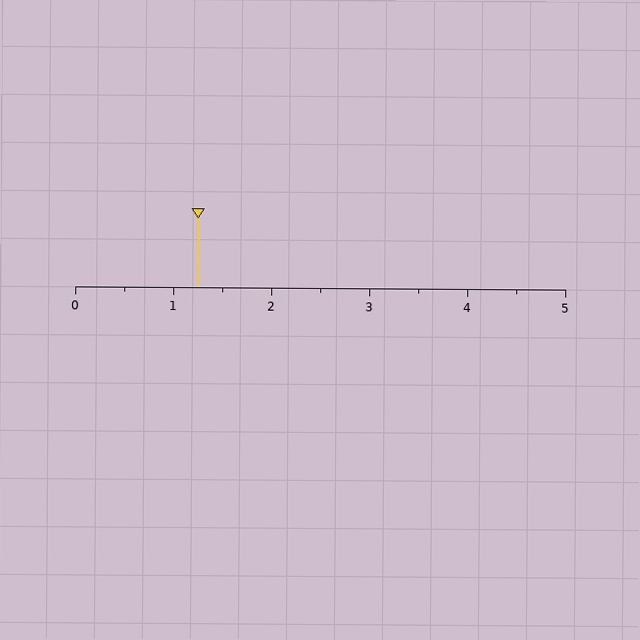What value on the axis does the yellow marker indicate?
The marker indicates approximately 1.2.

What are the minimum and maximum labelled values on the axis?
The axis runs from 0 to 5.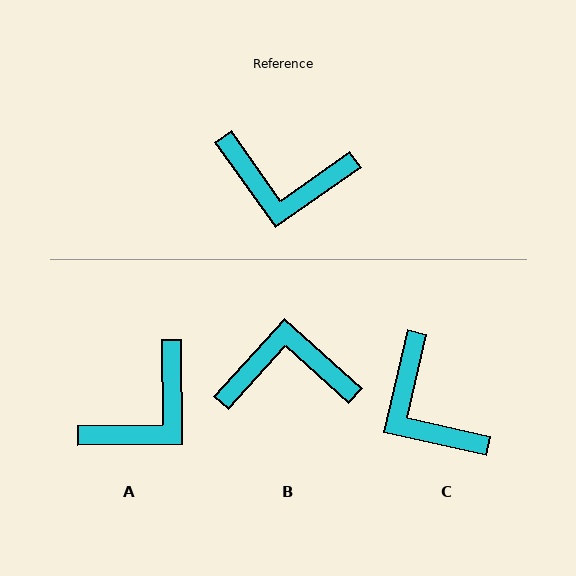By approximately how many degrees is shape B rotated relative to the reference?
Approximately 167 degrees clockwise.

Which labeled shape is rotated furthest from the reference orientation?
B, about 167 degrees away.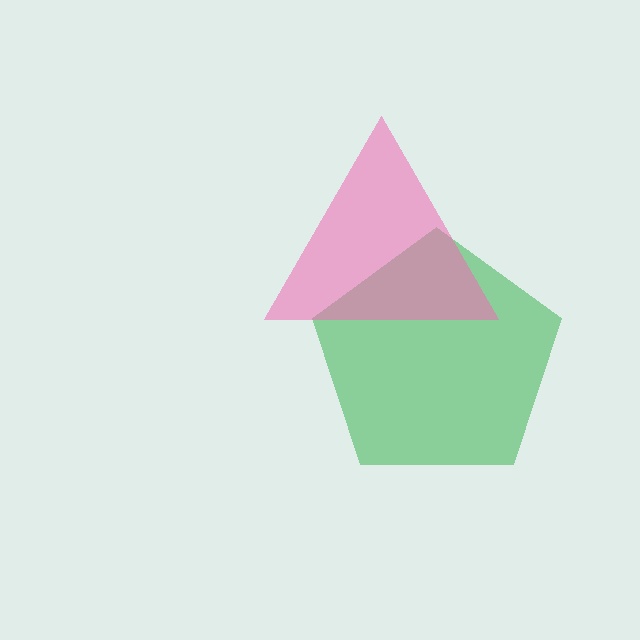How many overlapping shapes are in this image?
There are 2 overlapping shapes in the image.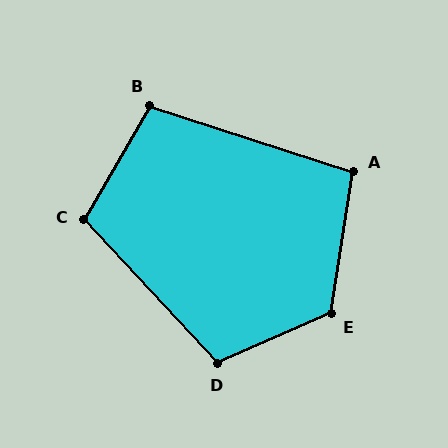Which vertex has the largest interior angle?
E, at approximately 123 degrees.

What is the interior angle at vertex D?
Approximately 109 degrees (obtuse).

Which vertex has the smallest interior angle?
A, at approximately 99 degrees.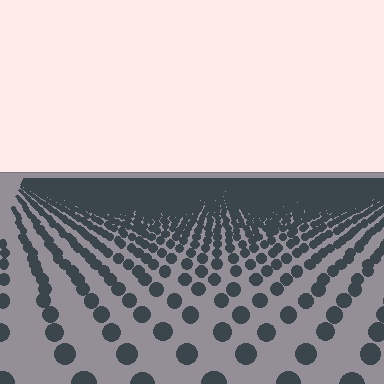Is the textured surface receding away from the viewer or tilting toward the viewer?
The surface is receding away from the viewer. Texture elements get smaller and denser toward the top.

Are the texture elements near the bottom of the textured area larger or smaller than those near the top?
Larger. Near the bottom, elements are closer to the viewer and appear at a bigger on-screen size.